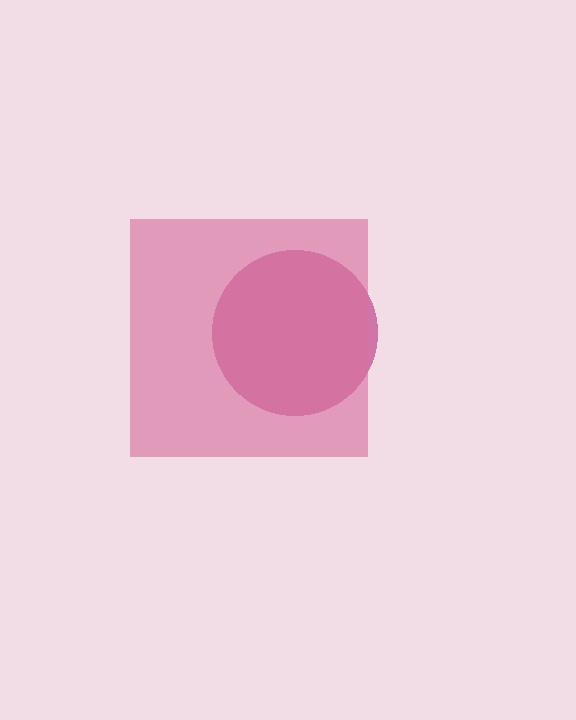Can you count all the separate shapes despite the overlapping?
Yes, there are 2 separate shapes.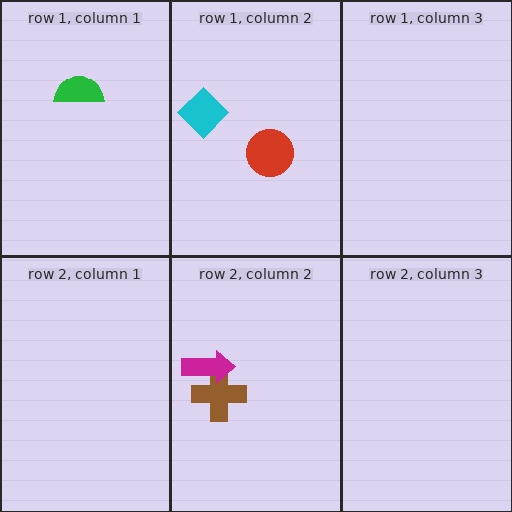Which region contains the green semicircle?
The row 1, column 1 region.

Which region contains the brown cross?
The row 2, column 2 region.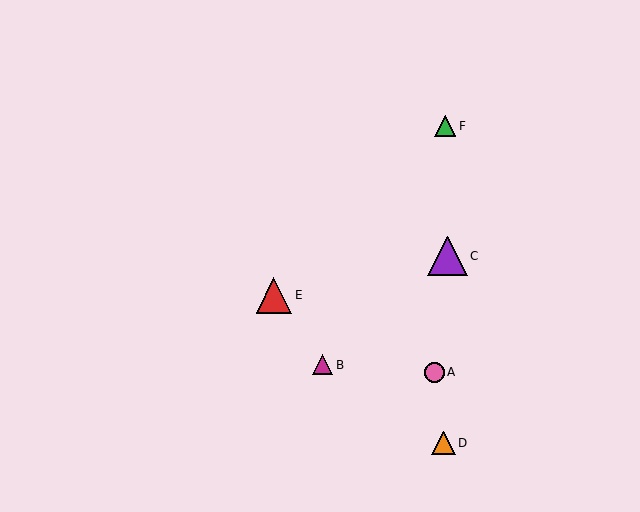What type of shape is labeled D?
Shape D is an orange triangle.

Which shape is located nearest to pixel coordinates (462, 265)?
The purple triangle (labeled C) at (447, 256) is nearest to that location.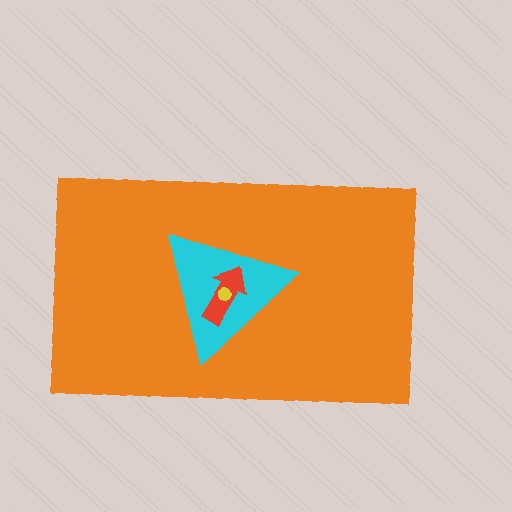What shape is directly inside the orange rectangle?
The cyan triangle.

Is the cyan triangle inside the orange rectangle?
Yes.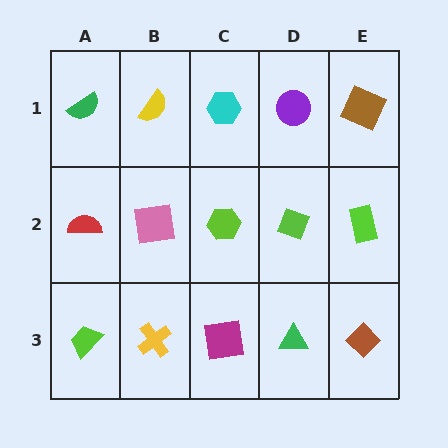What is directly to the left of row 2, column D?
A lime hexagon.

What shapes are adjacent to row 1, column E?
A lime rectangle (row 2, column E), a purple circle (row 1, column D).